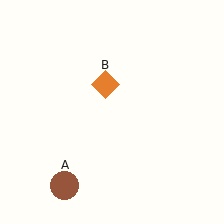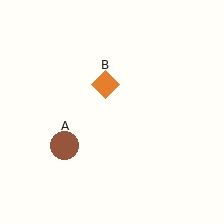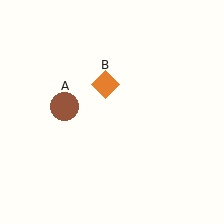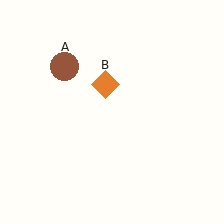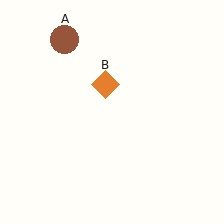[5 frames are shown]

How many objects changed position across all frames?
1 object changed position: brown circle (object A).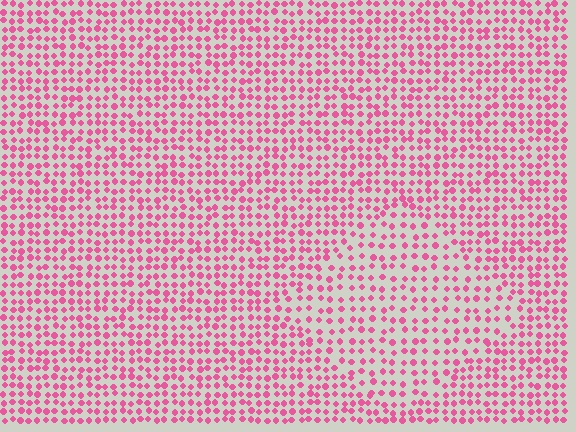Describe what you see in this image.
The image contains small pink elements arranged at two different densities. A diamond-shaped region is visible where the elements are less densely packed than the surrounding area.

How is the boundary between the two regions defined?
The boundary is defined by a change in element density (approximately 1.5x ratio). All elements are the same color, size, and shape.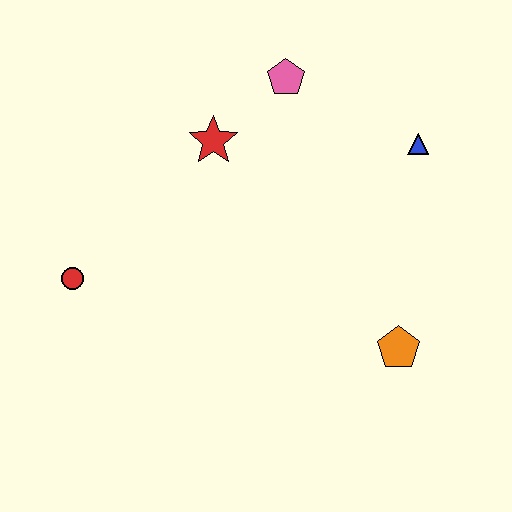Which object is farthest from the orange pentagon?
The red circle is farthest from the orange pentagon.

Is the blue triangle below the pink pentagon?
Yes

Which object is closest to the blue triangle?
The pink pentagon is closest to the blue triangle.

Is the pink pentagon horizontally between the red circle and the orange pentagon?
Yes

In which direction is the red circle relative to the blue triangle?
The red circle is to the left of the blue triangle.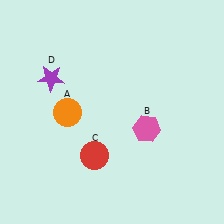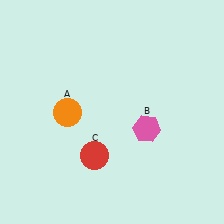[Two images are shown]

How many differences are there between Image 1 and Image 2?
There is 1 difference between the two images.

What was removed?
The purple star (D) was removed in Image 2.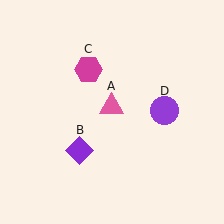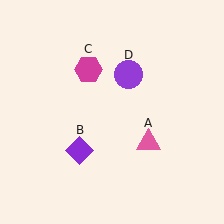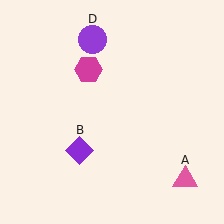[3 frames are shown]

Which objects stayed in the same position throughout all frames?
Purple diamond (object B) and magenta hexagon (object C) remained stationary.